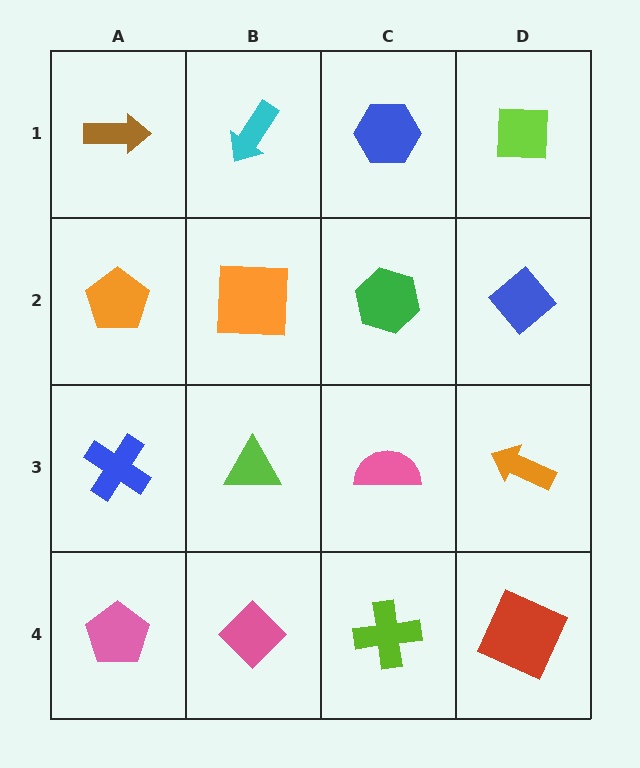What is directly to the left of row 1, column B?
A brown arrow.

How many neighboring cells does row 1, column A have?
2.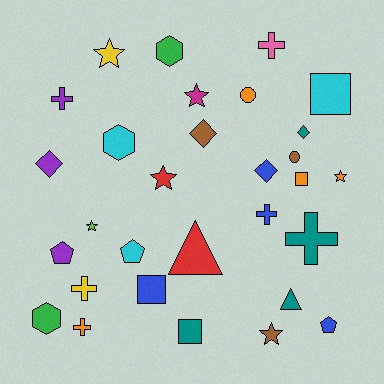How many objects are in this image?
There are 30 objects.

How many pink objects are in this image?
There is 1 pink object.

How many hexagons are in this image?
There are 3 hexagons.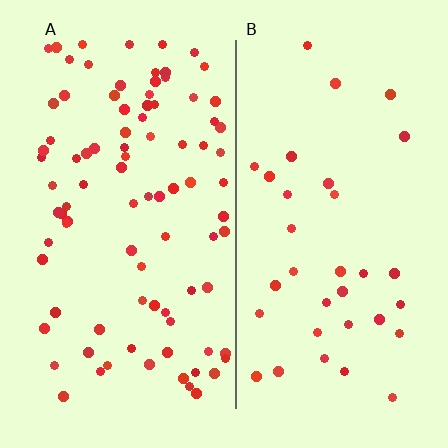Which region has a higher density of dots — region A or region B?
A (the left).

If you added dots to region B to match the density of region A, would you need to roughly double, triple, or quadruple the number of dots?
Approximately triple.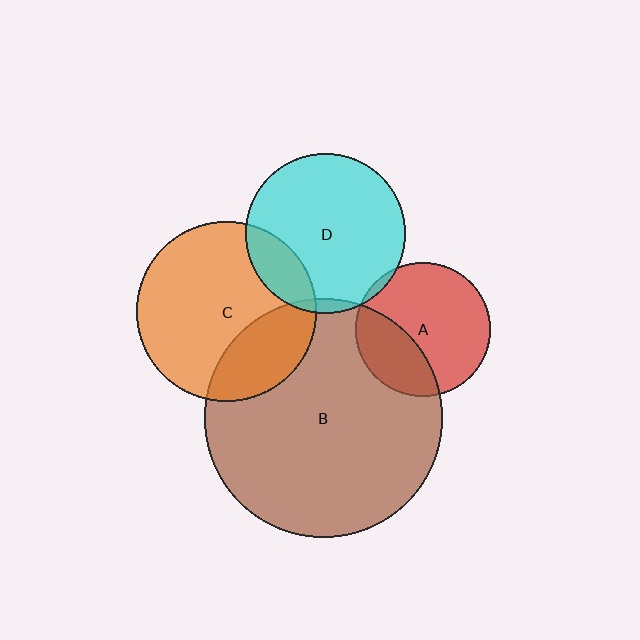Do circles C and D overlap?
Yes.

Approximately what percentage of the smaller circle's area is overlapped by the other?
Approximately 15%.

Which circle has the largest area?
Circle B (brown).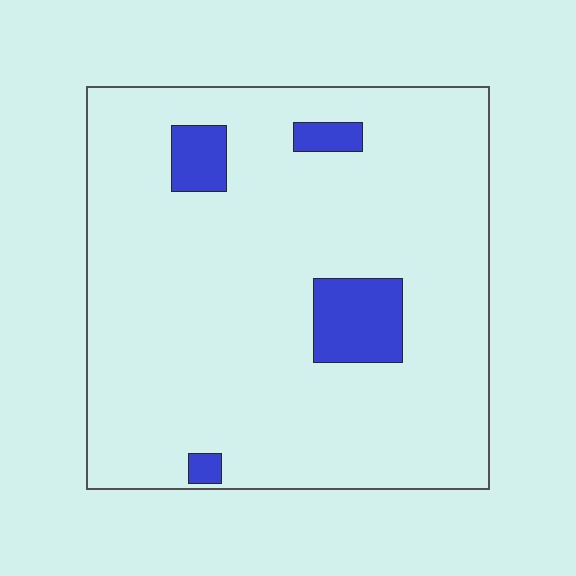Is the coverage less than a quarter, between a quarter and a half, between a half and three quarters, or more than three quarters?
Less than a quarter.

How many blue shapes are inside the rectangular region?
4.